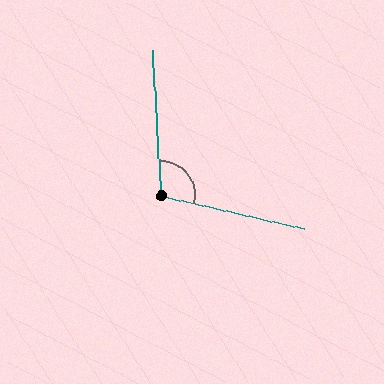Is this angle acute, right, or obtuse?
It is obtuse.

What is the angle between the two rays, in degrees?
Approximately 106 degrees.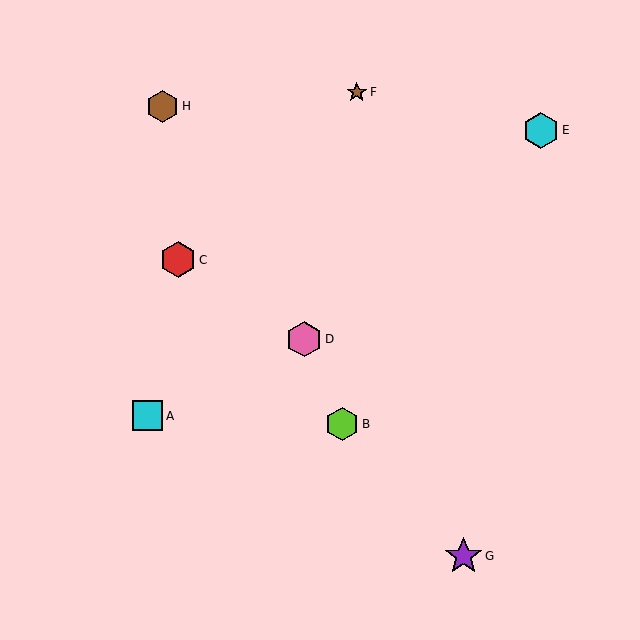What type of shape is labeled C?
Shape C is a red hexagon.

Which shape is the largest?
The purple star (labeled G) is the largest.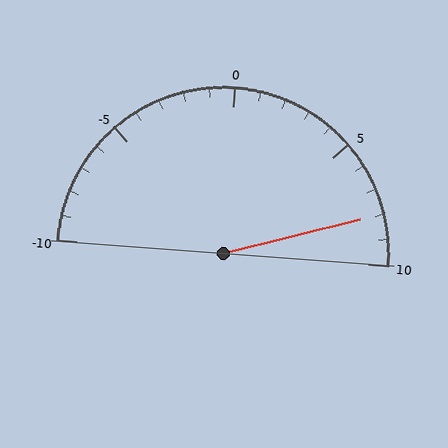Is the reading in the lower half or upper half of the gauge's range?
The reading is in the upper half of the range (-10 to 10).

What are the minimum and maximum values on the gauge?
The gauge ranges from -10 to 10.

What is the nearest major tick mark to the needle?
The nearest major tick mark is 10.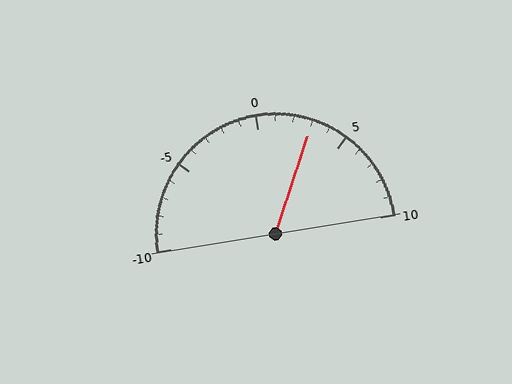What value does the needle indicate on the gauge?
The needle indicates approximately 3.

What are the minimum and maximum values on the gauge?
The gauge ranges from -10 to 10.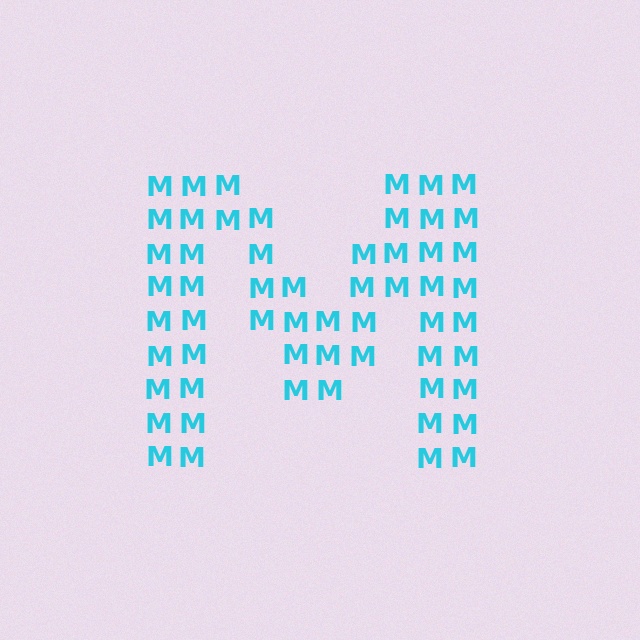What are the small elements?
The small elements are letter M's.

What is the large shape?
The large shape is the letter M.